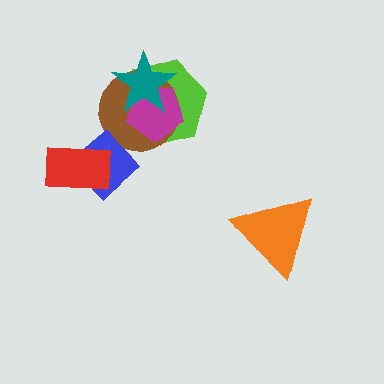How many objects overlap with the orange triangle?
0 objects overlap with the orange triangle.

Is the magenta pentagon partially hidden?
Yes, it is partially covered by another shape.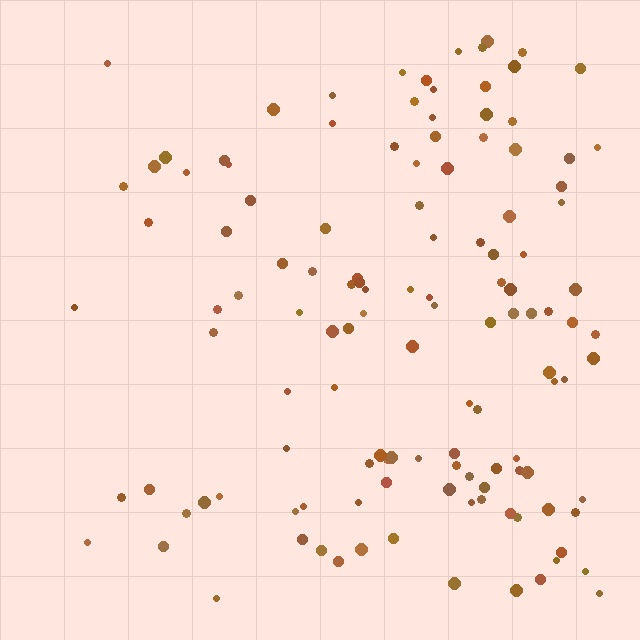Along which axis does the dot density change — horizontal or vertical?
Horizontal.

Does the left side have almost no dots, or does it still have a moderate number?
Still a moderate number, just noticeably fewer than the right.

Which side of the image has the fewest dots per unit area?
The left.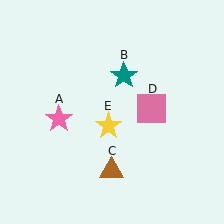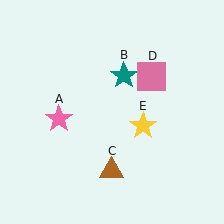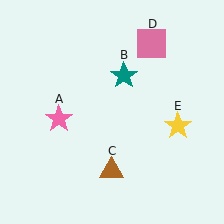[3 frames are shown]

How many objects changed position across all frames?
2 objects changed position: pink square (object D), yellow star (object E).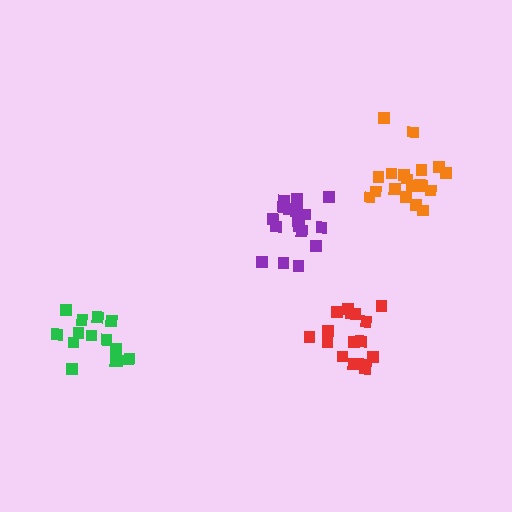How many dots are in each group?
Group 1: 19 dots, Group 2: 17 dots, Group 3: 15 dots, Group 4: 19 dots (70 total).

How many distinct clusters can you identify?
There are 4 distinct clusters.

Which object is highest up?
The orange cluster is topmost.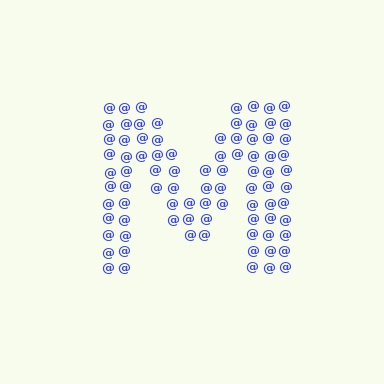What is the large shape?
The large shape is the letter M.